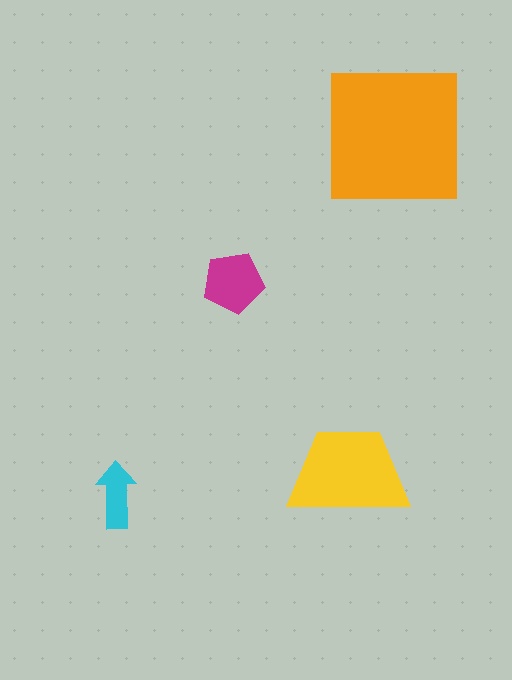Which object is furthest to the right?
The orange square is rightmost.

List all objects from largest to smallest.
The orange square, the yellow trapezoid, the magenta pentagon, the cyan arrow.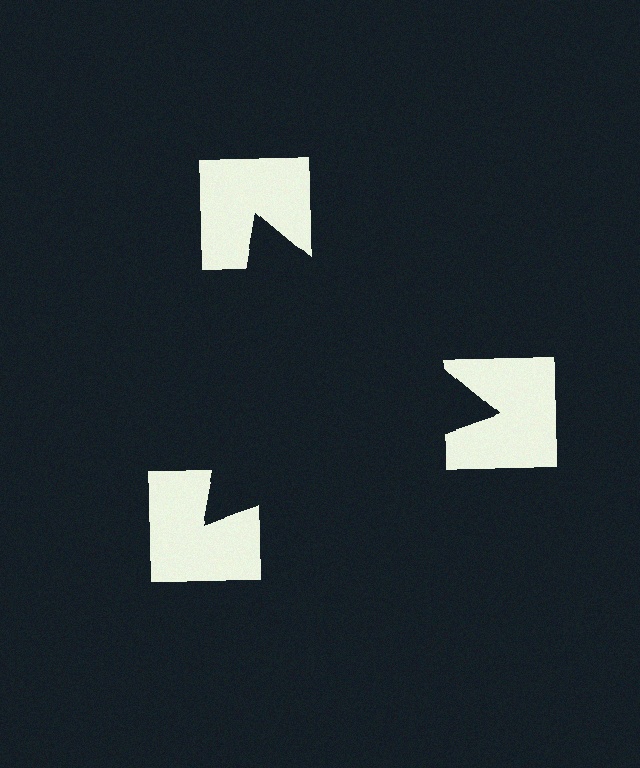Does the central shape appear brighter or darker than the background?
It typically appears slightly darker than the background, even though no actual brightness change is drawn.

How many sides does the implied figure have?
3 sides.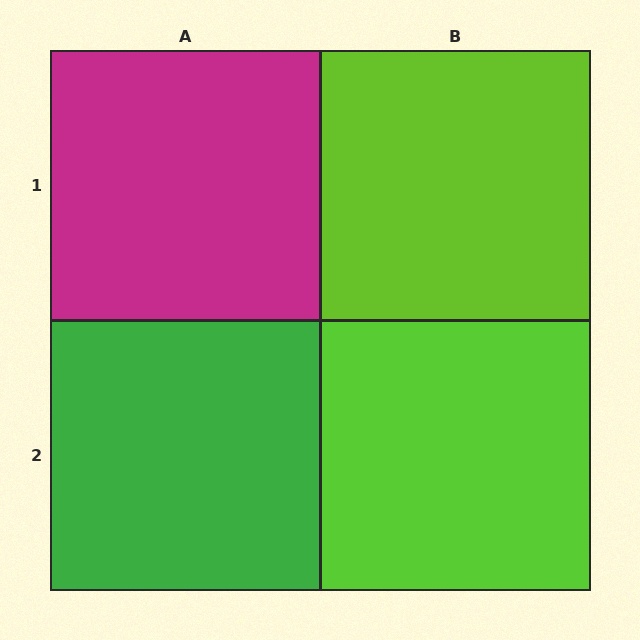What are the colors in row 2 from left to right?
Green, lime.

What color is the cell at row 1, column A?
Magenta.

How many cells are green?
1 cell is green.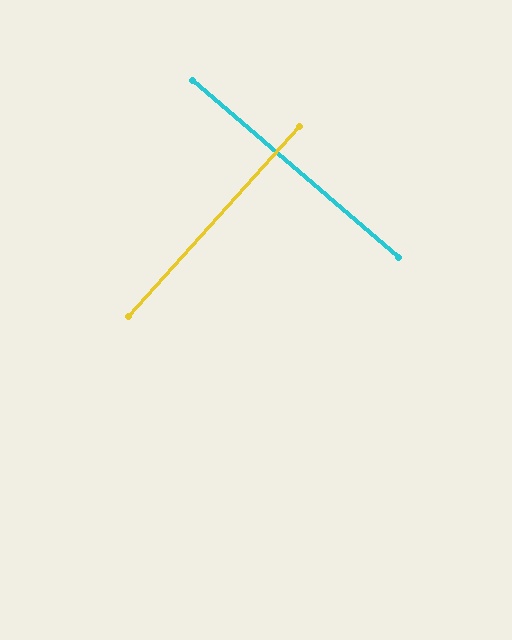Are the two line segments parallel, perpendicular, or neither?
Perpendicular — they meet at approximately 88°.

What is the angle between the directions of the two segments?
Approximately 88 degrees.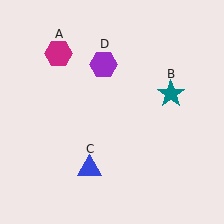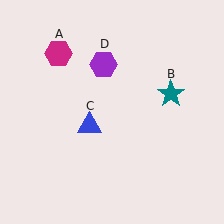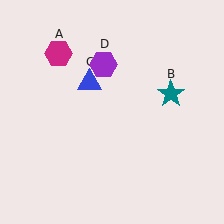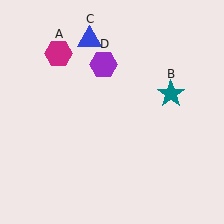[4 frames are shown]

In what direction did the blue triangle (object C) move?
The blue triangle (object C) moved up.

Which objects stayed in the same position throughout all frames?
Magenta hexagon (object A) and teal star (object B) and purple hexagon (object D) remained stationary.